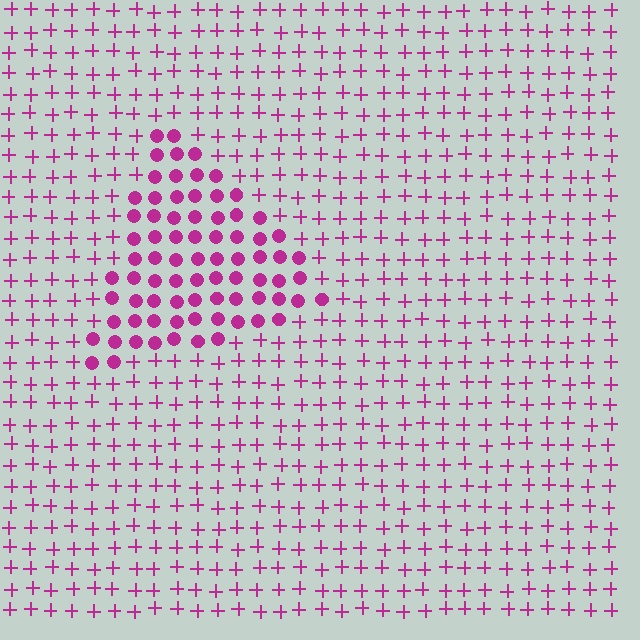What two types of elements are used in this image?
The image uses circles inside the triangle region and plus signs outside it.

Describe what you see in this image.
The image is filled with small magenta elements arranged in a uniform grid. A triangle-shaped region contains circles, while the surrounding area contains plus signs. The boundary is defined purely by the change in element shape.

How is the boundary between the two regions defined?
The boundary is defined by a change in element shape: circles inside vs. plus signs outside. All elements share the same color and spacing.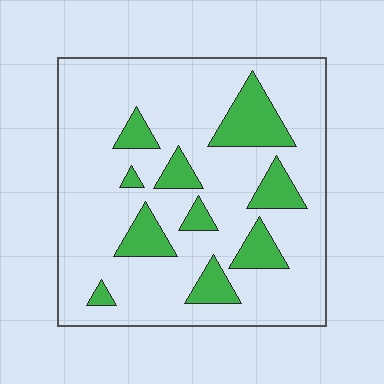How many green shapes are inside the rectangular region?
10.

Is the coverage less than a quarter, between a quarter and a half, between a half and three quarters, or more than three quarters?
Less than a quarter.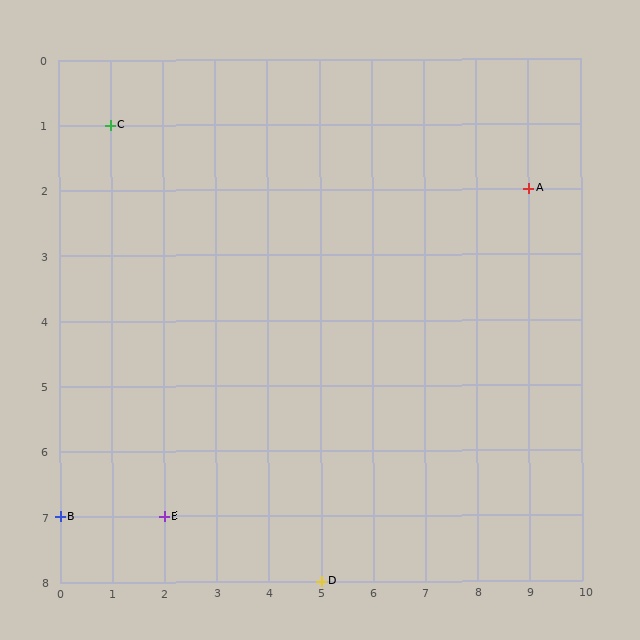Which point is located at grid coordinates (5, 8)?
Point D is at (5, 8).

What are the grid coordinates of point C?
Point C is at grid coordinates (1, 1).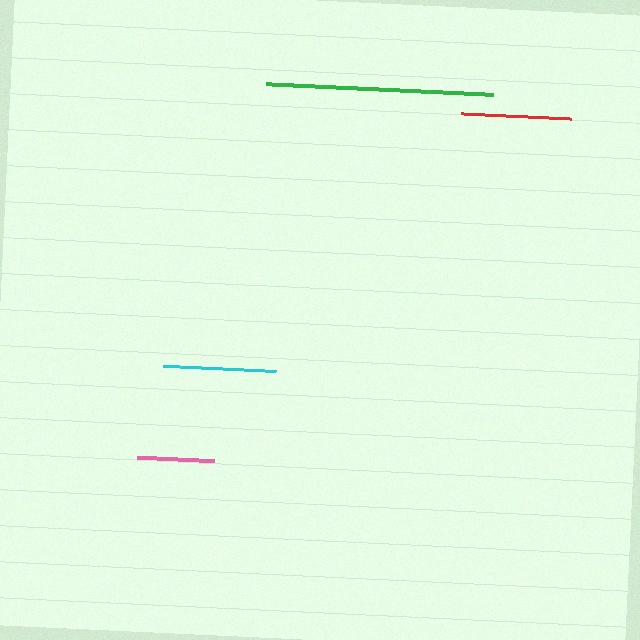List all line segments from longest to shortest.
From longest to shortest: green, cyan, red, pink.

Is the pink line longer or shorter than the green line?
The green line is longer than the pink line.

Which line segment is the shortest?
The pink line is the shortest at approximately 77 pixels.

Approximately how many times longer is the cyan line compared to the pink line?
The cyan line is approximately 1.5 times the length of the pink line.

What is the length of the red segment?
The red segment is approximately 110 pixels long.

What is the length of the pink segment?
The pink segment is approximately 77 pixels long.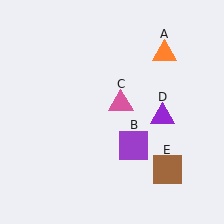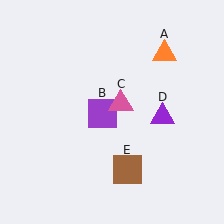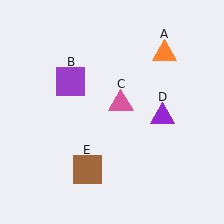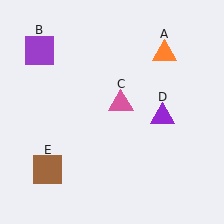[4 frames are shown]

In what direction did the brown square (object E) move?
The brown square (object E) moved left.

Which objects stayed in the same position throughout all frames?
Orange triangle (object A) and pink triangle (object C) and purple triangle (object D) remained stationary.